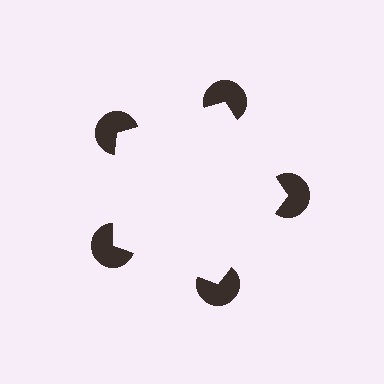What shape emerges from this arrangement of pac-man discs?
An illusory pentagon — its edges are inferred from the aligned wedge cuts in the pac-man discs, not physically drawn.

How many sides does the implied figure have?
5 sides.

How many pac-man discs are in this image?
There are 5 — one at each vertex of the illusory pentagon.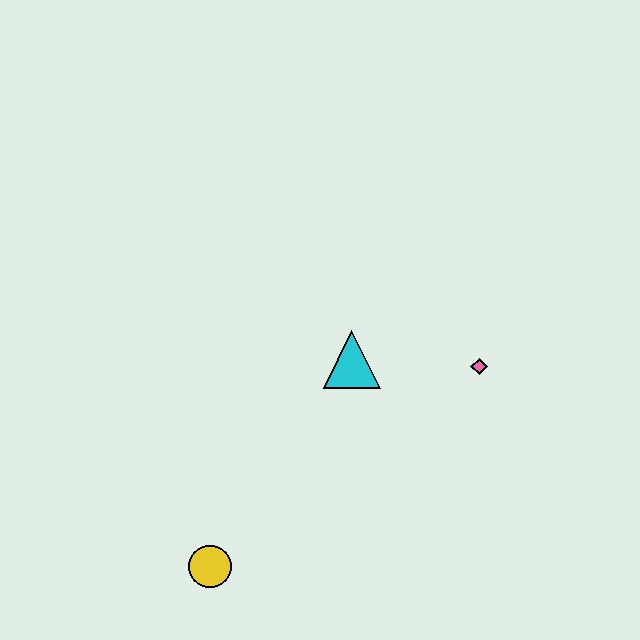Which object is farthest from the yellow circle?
The pink diamond is farthest from the yellow circle.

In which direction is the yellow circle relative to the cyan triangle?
The yellow circle is below the cyan triangle.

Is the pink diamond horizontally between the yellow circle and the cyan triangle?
No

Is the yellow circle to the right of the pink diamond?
No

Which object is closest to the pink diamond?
The cyan triangle is closest to the pink diamond.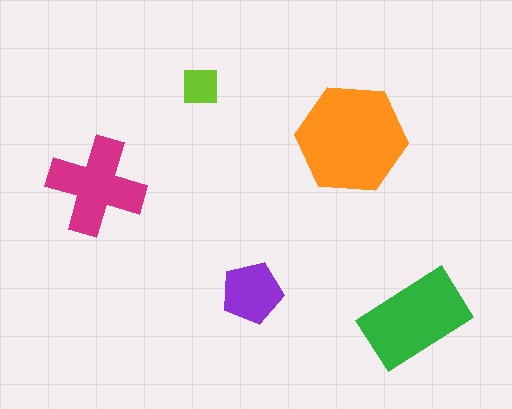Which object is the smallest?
The lime square.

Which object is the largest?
The orange hexagon.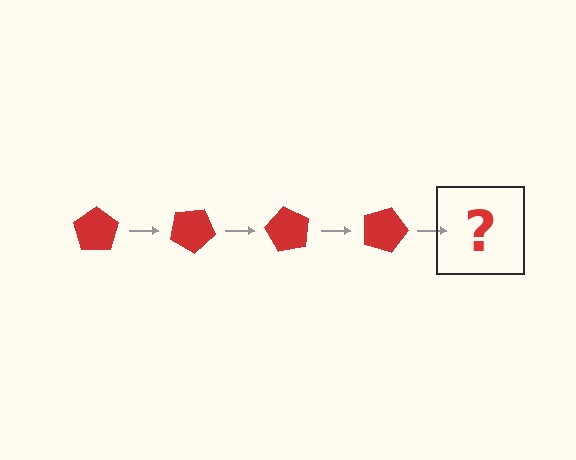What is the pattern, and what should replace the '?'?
The pattern is that the pentagon rotates 30 degrees each step. The '?' should be a red pentagon rotated 120 degrees.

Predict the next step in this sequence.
The next step is a red pentagon rotated 120 degrees.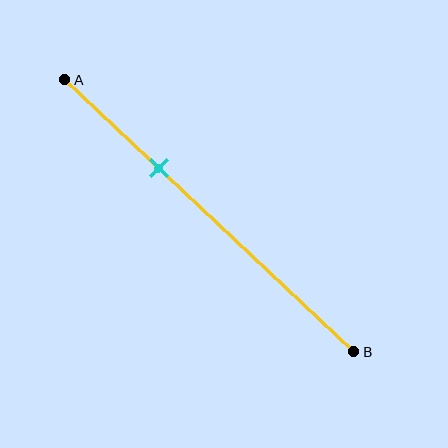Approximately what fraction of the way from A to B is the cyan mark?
The cyan mark is approximately 30% of the way from A to B.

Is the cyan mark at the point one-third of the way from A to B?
Yes, the mark is approximately at the one-third point.